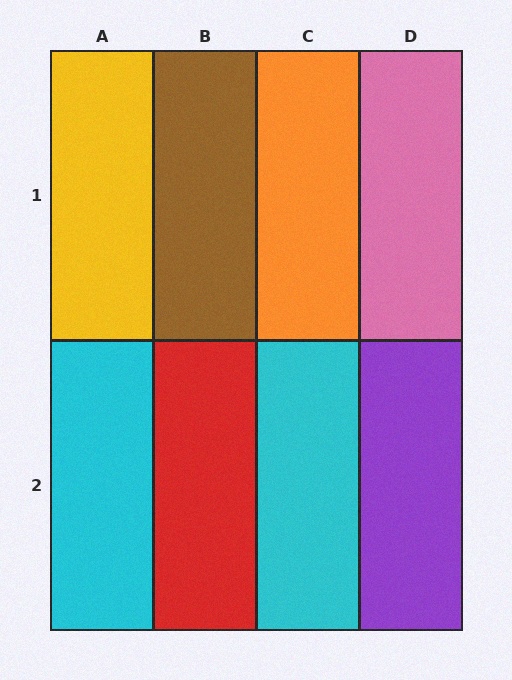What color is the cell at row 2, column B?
Red.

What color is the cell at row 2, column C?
Cyan.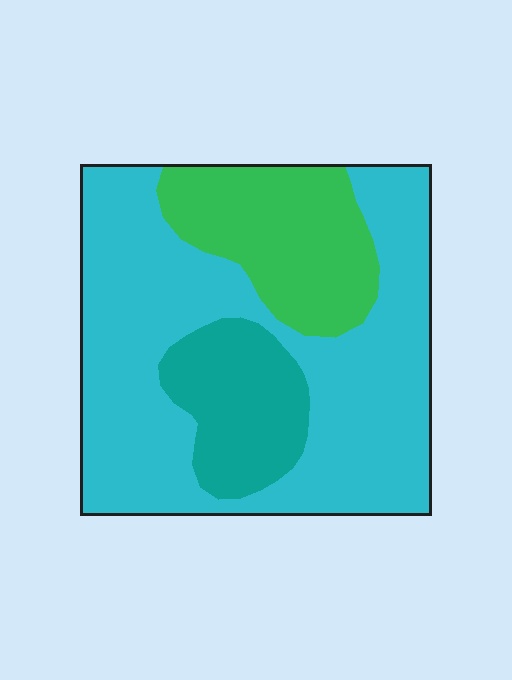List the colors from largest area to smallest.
From largest to smallest: cyan, green, teal.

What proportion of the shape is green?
Green takes up less than a quarter of the shape.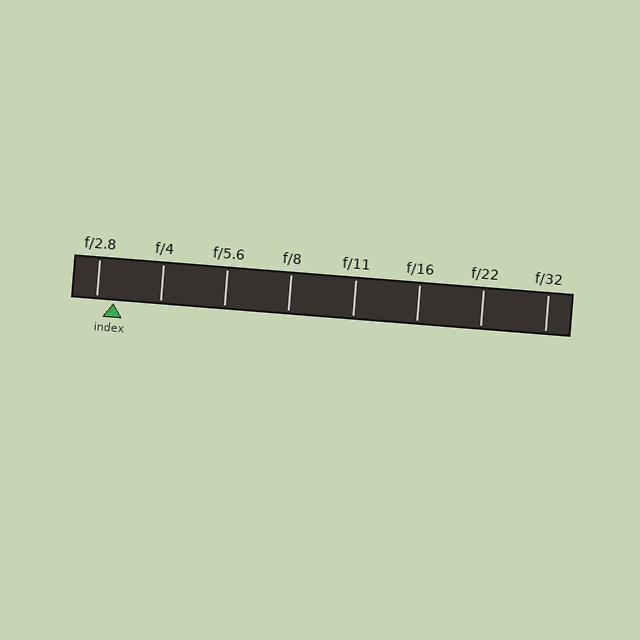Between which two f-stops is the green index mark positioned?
The index mark is between f/2.8 and f/4.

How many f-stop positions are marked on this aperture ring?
There are 8 f-stop positions marked.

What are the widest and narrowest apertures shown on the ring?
The widest aperture shown is f/2.8 and the narrowest is f/32.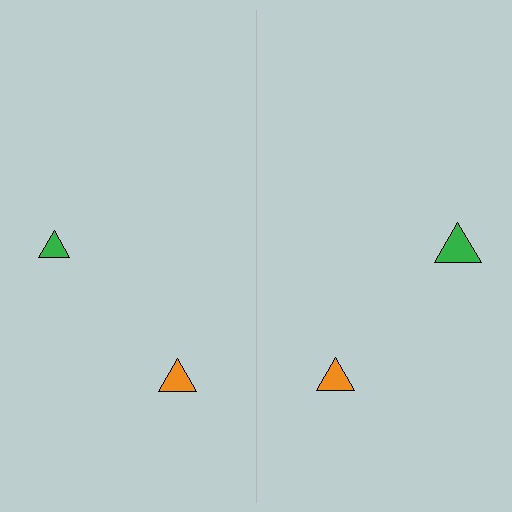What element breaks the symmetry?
The green triangle on the right side has a different size than its mirror counterpart.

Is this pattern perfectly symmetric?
No, the pattern is not perfectly symmetric. The green triangle on the right side has a different size than its mirror counterpart.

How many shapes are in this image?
There are 4 shapes in this image.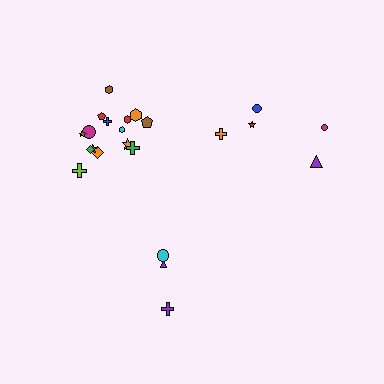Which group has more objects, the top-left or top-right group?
The top-left group.